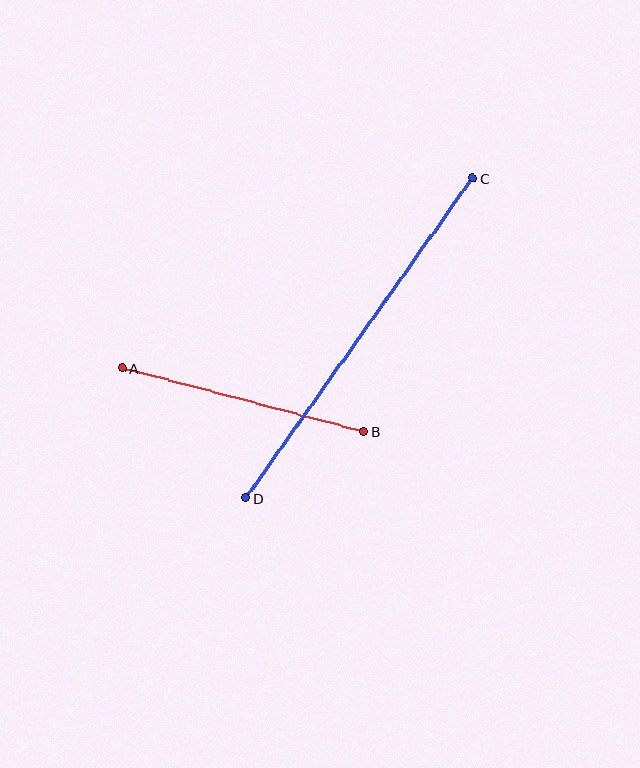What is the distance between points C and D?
The distance is approximately 392 pixels.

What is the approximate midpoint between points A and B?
The midpoint is at approximately (243, 400) pixels.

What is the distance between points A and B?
The distance is approximately 249 pixels.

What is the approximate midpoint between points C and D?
The midpoint is at approximately (359, 338) pixels.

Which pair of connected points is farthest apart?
Points C and D are farthest apart.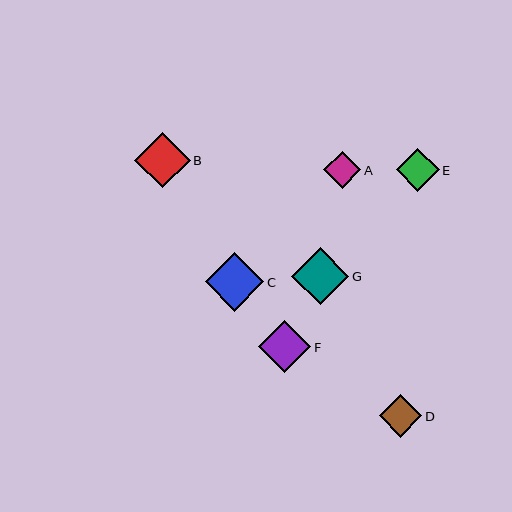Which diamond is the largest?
Diamond C is the largest with a size of approximately 58 pixels.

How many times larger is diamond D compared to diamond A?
Diamond D is approximately 1.1 times the size of diamond A.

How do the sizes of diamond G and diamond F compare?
Diamond G and diamond F are approximately the same size.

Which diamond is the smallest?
Diamond A is the smallest with a size of approximately 37 pixels.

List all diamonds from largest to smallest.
From largest to smallest: C, G, B, F, E, D, A.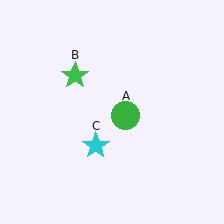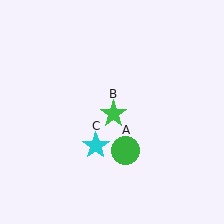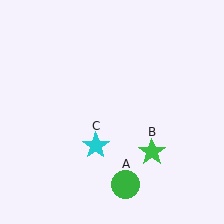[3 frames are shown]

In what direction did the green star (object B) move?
The green star (object B) moved down and to the right.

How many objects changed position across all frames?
2 objects changed position: green circle (object A), green star (object B).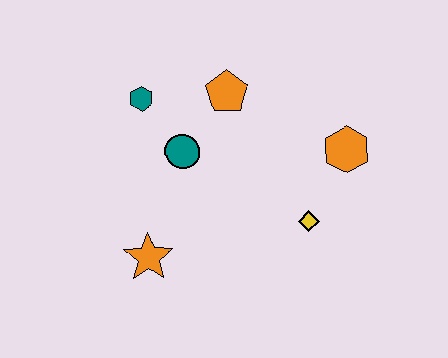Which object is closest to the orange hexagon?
The yellow diamond is closest to the orange hexagon.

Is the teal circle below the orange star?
No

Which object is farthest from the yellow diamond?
The teal hexagon is farthest from the yellow diamond.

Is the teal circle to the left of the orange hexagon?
Yes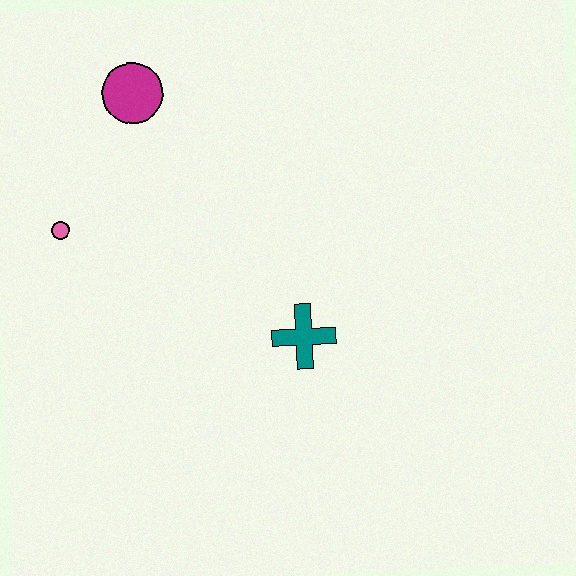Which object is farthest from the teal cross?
The magenta circle is farthest from the teal cross.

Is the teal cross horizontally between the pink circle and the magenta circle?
No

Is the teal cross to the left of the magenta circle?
No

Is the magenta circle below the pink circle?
No